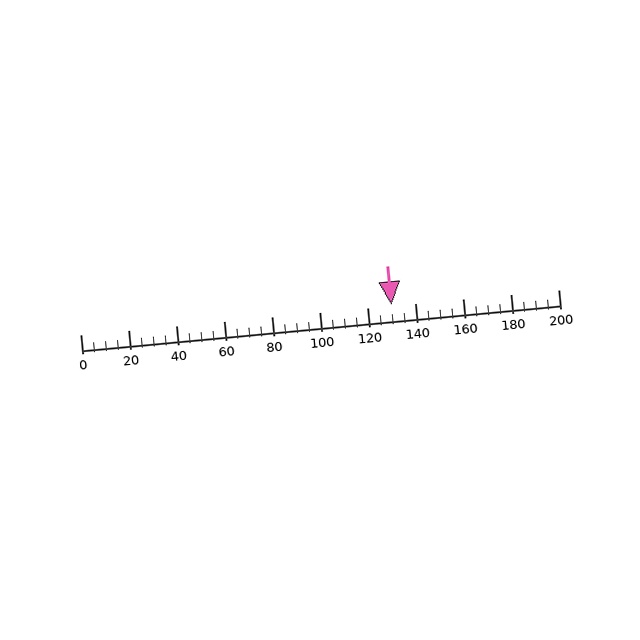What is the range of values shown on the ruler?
The ruler shows values from 0 to 200.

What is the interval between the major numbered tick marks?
The major tick marks are spaced 20 units apart.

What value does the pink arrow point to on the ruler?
The pink arrow points to approximately 130.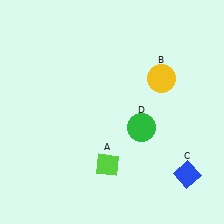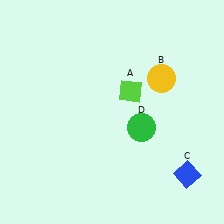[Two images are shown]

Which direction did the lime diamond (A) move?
The lime diamond (A) moved up.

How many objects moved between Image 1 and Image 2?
1 object moved between the two images.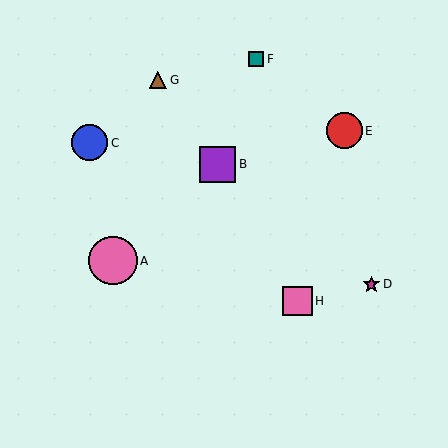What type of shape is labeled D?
Shape D is a magenta star.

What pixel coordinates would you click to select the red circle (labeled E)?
Click at (344, 131) to select the red circle E.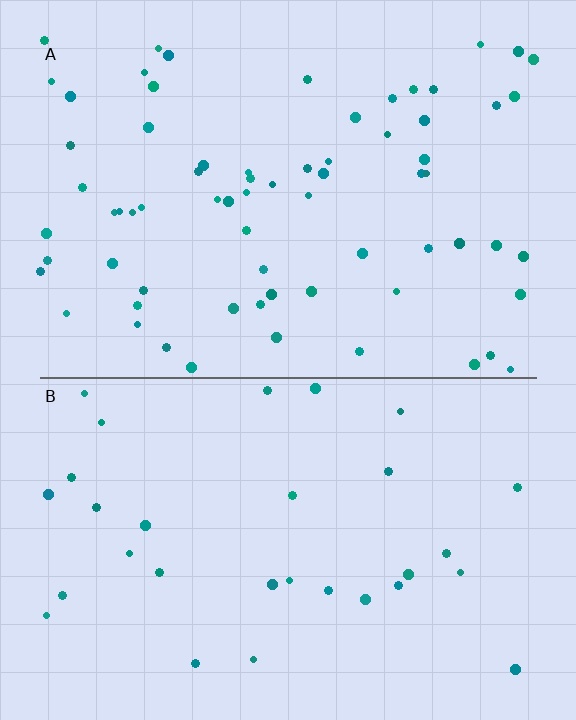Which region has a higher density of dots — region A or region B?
A (the top).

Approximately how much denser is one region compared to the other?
Approximately 2.3× — region A over region B.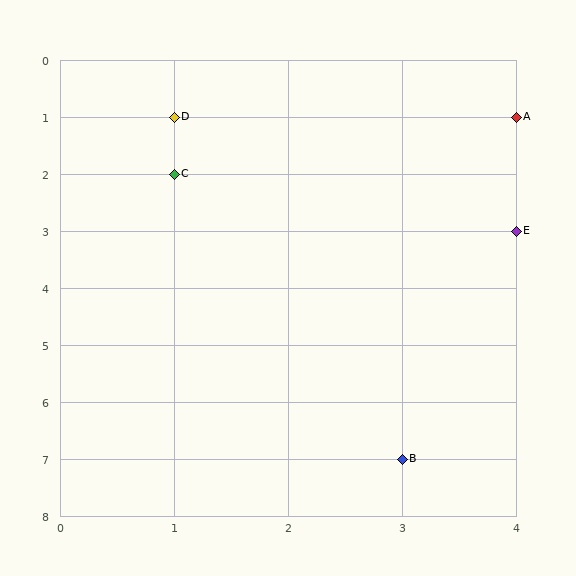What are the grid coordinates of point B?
Point B is at grid coordinates (3, 7).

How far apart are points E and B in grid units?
Points E and B are 1 column and 4 rows apart (about 4.1 grid units diagonally).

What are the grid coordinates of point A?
Point A is at grid coordinates (4, 1).